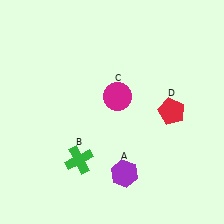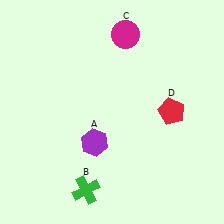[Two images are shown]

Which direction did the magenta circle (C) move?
The magenta circle (C) moved up.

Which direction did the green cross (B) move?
The green cross (B) moved down.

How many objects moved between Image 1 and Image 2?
3 objects moved between the two images.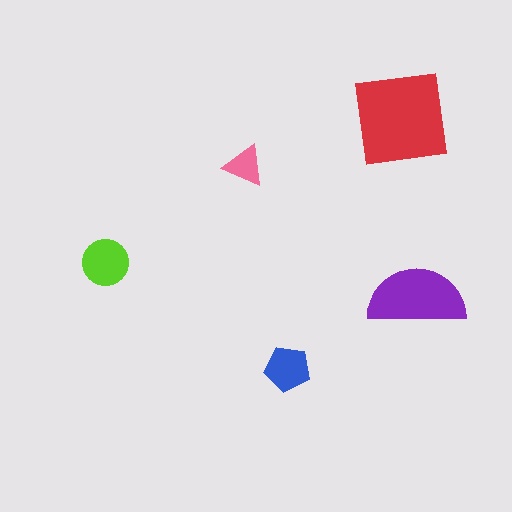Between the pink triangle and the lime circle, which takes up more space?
The lime circle.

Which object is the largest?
The red square.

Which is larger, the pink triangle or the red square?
The red square.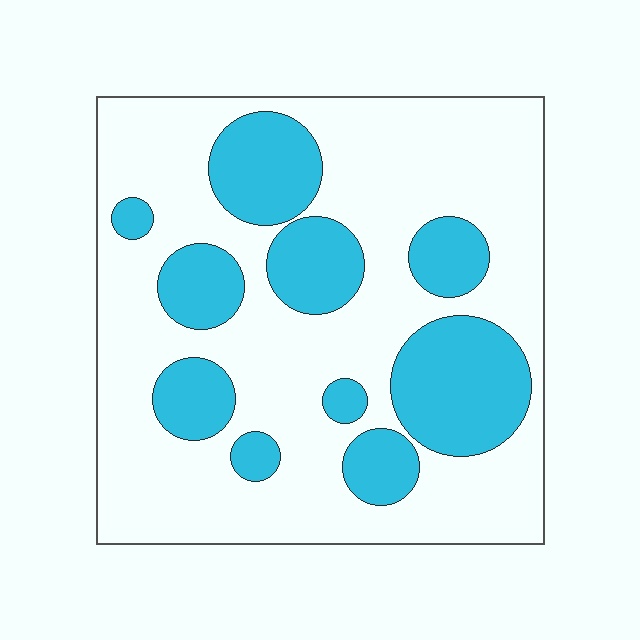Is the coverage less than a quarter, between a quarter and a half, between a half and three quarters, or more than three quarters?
Between a quarter and a half.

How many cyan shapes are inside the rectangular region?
10.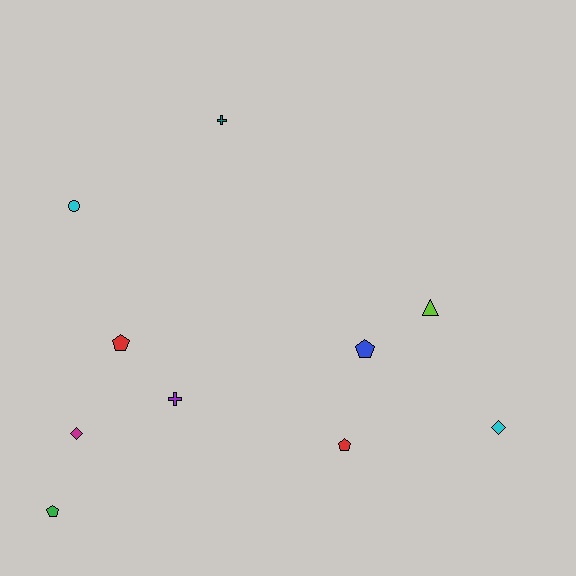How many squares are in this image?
There are no squares.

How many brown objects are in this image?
There are no brown objects.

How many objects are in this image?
There are 10 objects.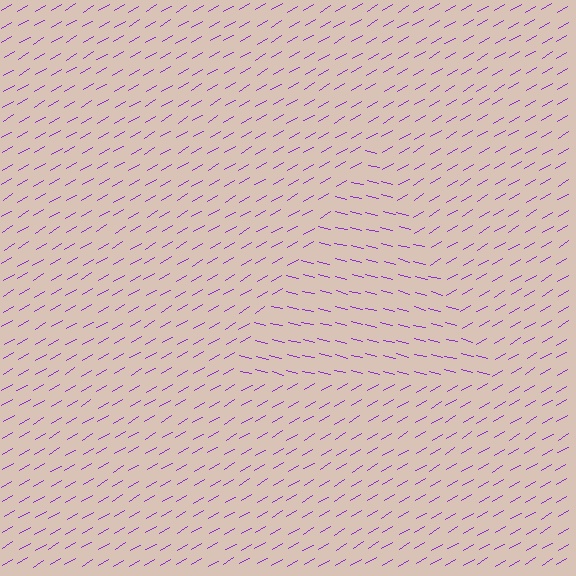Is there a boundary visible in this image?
Yes, there is a texture boundary formed by a change in line orientation.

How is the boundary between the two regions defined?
The boundary is defined purely by a change in line orientation (approximately 45 degrees difference). All lines are the same color and thickness.